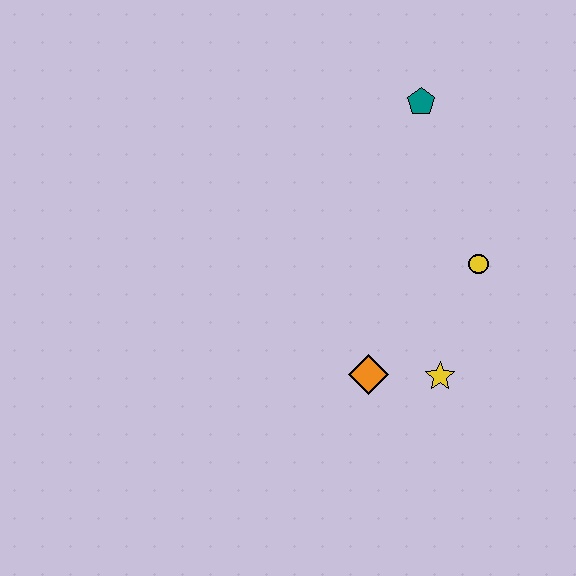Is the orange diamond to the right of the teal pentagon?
No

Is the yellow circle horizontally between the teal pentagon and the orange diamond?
No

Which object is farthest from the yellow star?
The teal pentagon is farthest from the yellow star.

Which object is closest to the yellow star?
The orange diamond is closest to the yellow star.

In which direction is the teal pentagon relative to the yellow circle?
The teal pentagon is above the yellow circle.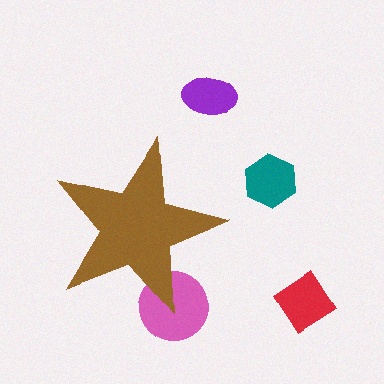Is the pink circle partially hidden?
Yes, the pink circle is partially hidden behind the brown star.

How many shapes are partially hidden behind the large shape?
1 shape is partially hidden.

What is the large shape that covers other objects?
A brown star.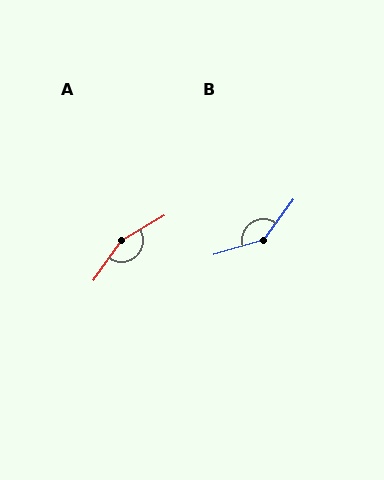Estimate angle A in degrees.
Approximately 156 degrees.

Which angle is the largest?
A, at approximately 156 degrees.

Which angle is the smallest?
B, at approximately 142 degrees.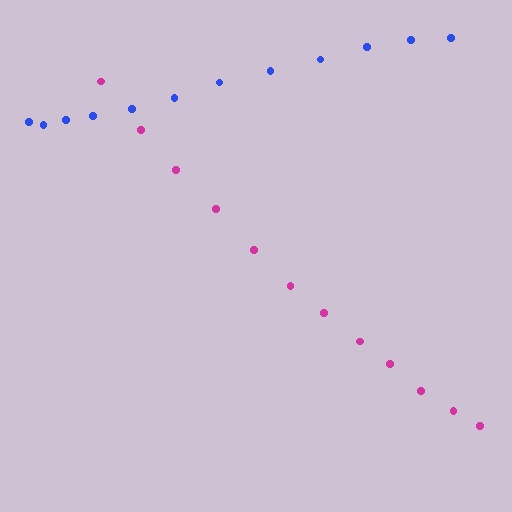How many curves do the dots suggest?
There are 2 distinct paths.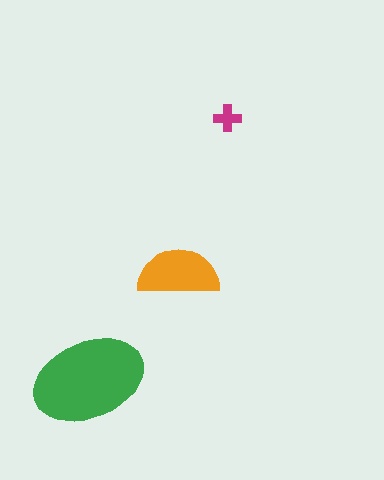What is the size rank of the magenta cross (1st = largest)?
3rd.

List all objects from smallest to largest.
The magenta cross, the orange semicircle, the green ellipse.